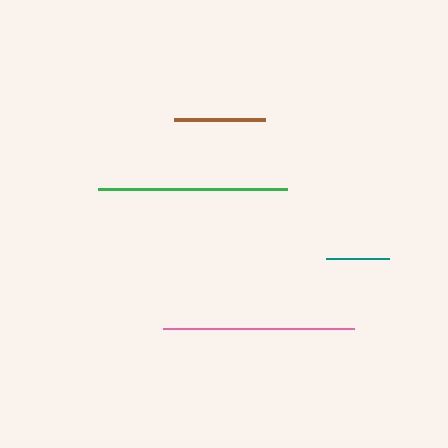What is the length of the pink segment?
The pink segment is approximately 190 pixels long.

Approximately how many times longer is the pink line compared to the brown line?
The pink line is approximately 2.1 times the length of the brown line.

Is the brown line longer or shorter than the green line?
The green line is longer than the brown line.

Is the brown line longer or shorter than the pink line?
The pink line is longer than the brown line.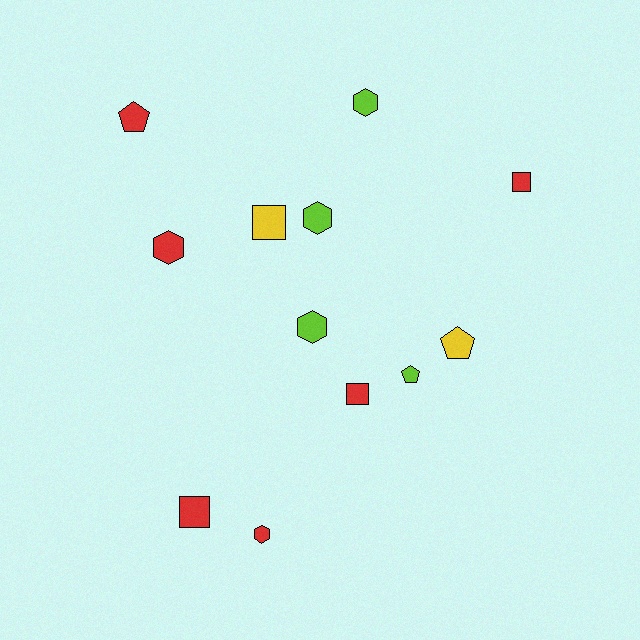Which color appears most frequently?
Red, with 6 objects.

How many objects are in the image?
There are 12 objects.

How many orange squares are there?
There are no orange squares.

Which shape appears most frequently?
Hexagon, with 5 objects.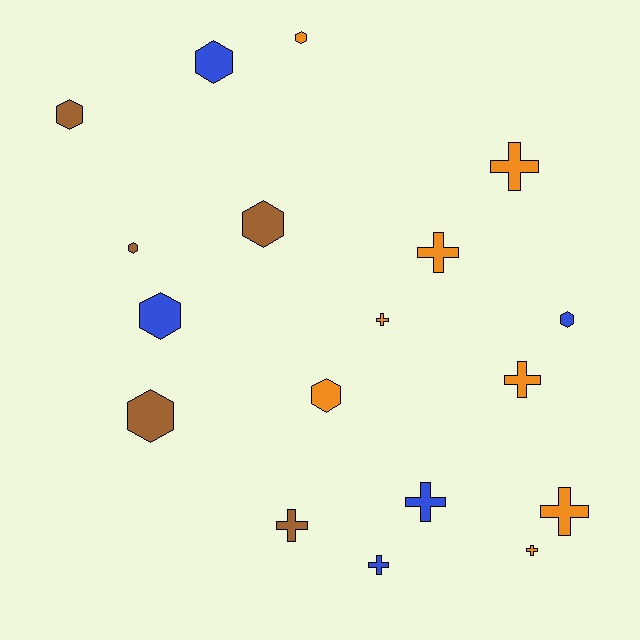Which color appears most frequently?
Orange, with 8 objects.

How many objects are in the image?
There are 18 objects.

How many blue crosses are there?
There are 2 blue crosses.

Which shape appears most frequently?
Hexagon, with 9 objects.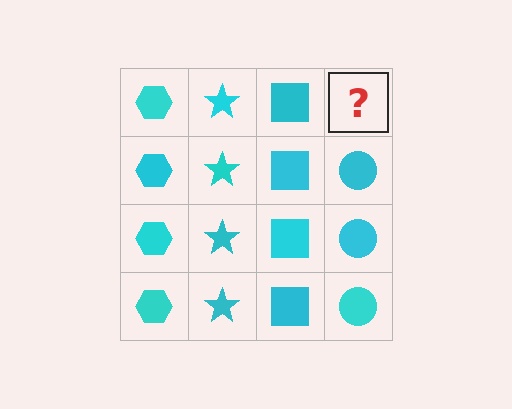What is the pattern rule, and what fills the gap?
The rule is that each column has a consistent shape. The gap should be filled with a cyan circle.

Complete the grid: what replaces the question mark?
The question mark should be replaced with a cyan circle.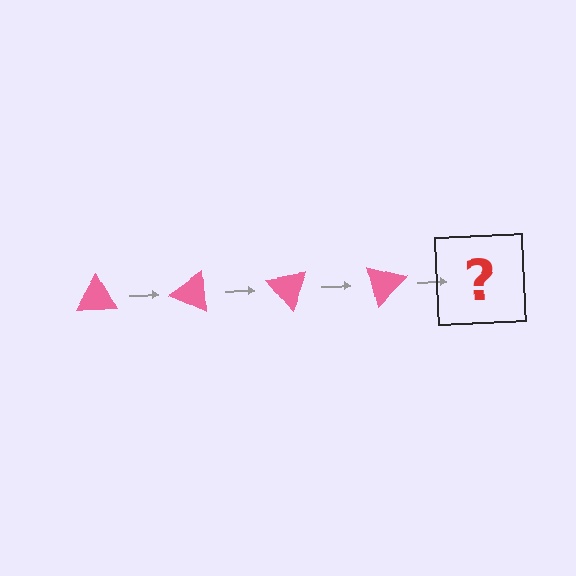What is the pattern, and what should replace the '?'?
The pattern is that the triangle rotates 25 degrees each step. The '?' should be a pink triangle rotated 100 degrees.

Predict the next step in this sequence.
The next step is a pink triangle rotated 100 degrees.